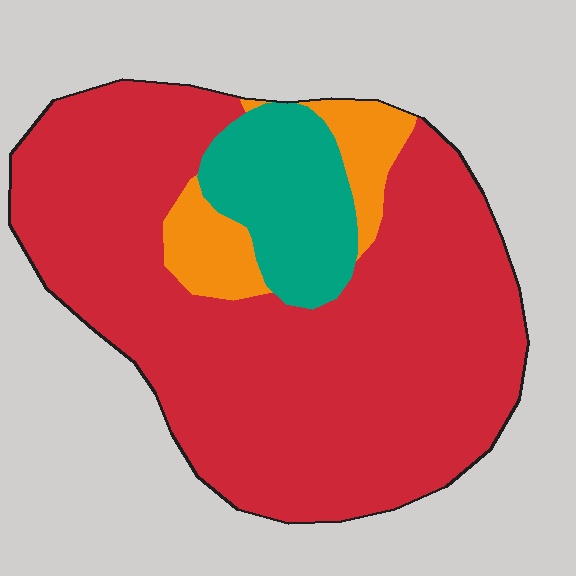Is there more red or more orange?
Red.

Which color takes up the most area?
Red, at roughly 75%.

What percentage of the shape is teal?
Teal takes up less than a quarter of the shape.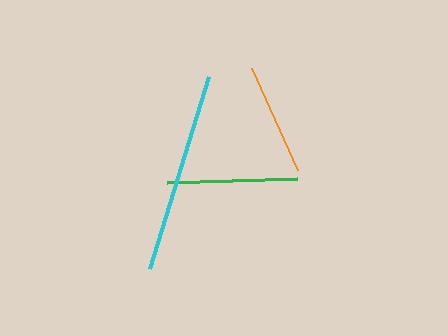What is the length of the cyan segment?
The cyan segment is approximately 202 pixels long.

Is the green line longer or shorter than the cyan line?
The cyan line is longer than the green line.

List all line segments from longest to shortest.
From longest to shortest: cyan, green, orange.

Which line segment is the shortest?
The orange line is the shortest at approximately 111 pixels.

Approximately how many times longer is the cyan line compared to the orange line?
The cyan line is approximately 1.8 times the length of the orange line.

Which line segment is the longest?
The cyan line is the longest at approximately 202 pixels.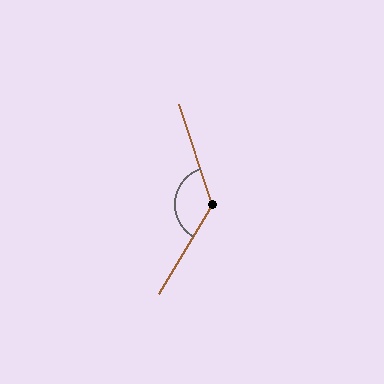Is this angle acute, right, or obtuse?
It is obtuse.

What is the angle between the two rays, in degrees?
Approximately 131 degrees.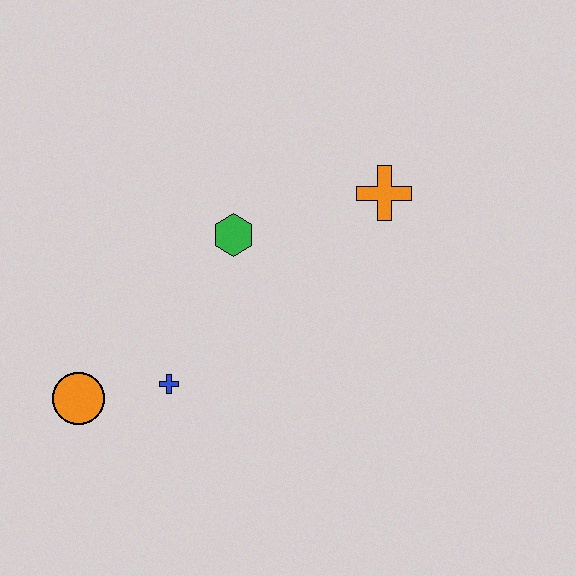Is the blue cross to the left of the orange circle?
No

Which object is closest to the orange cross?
The green hexagon is closest to the orange cross.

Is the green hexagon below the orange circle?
No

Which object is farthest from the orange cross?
The orange circle is farthest from the orange cross.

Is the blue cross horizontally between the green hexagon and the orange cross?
No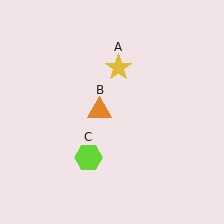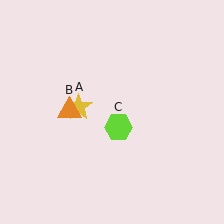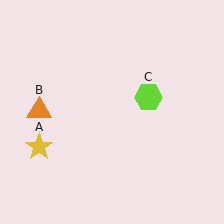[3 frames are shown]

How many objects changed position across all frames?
3 objects changed position: yellow star (object A), orange triangle (object B), lime hexagon (object C).